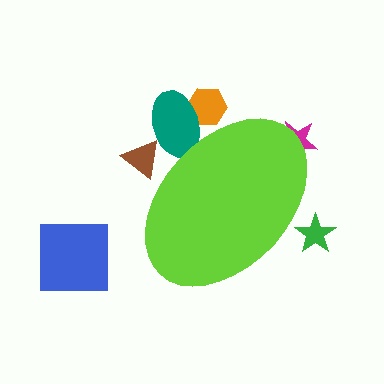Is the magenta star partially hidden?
Yes, the magenta star is partially hidden behind the lime ellipse.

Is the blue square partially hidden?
No, the blue square is fully visible.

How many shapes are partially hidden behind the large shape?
5 shapes are partially hidden.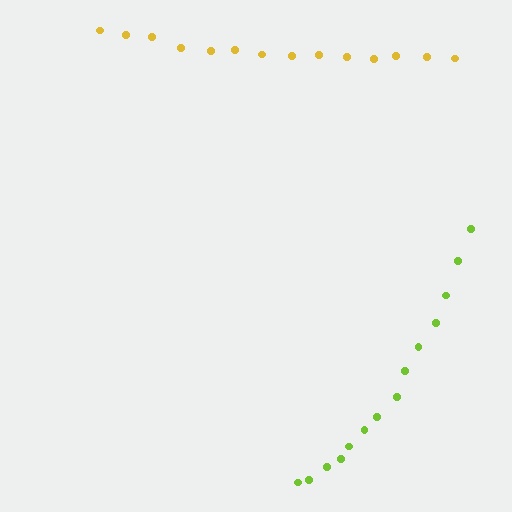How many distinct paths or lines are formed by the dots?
There are 2 distinct paths.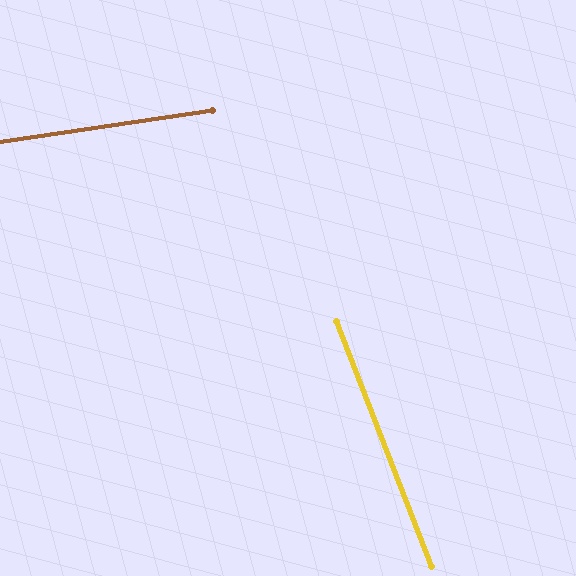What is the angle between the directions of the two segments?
Approximately 77 degrees.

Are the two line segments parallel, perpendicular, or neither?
Neither parallel nor perpendicular — they differ by about 77°.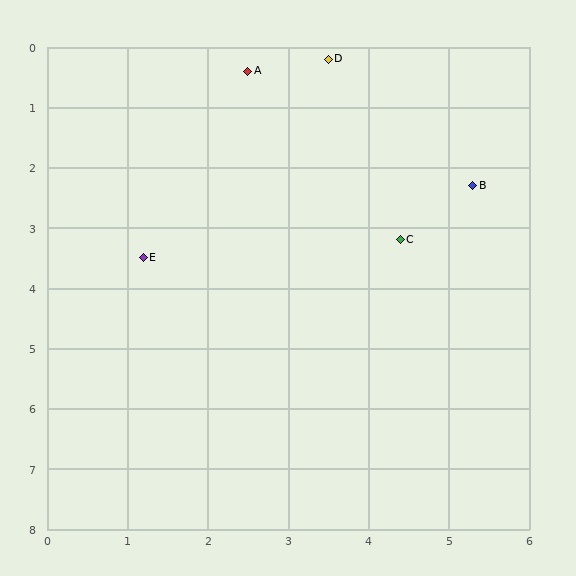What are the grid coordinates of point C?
Point C is at approximately (4.4, 3.2).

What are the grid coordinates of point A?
Point A is at approximately (2.5, 0.4).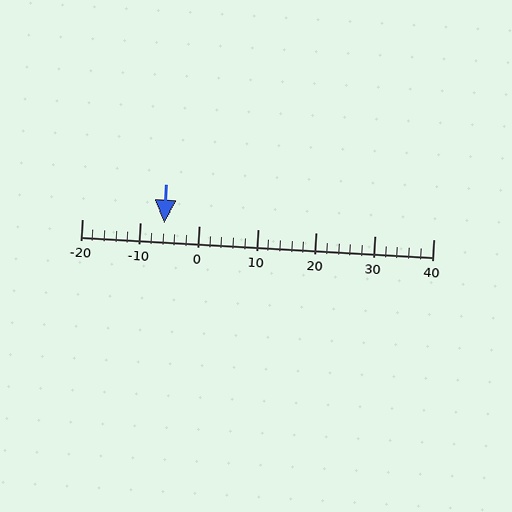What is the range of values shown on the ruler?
The ruler shows values from -20 to 40.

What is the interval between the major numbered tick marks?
The major tick marks are spaced 10 units apart.